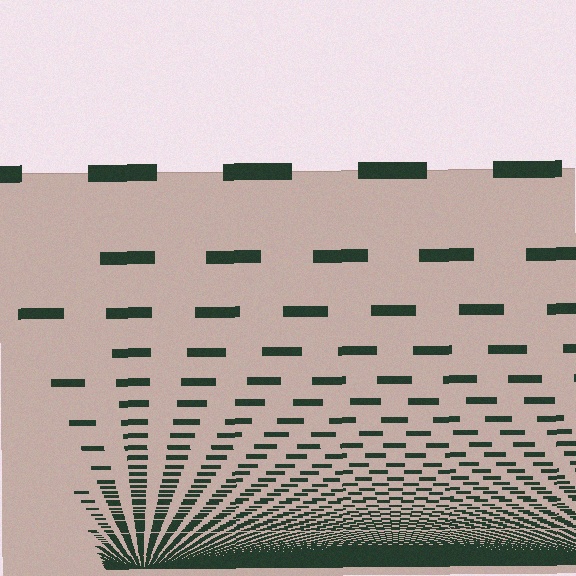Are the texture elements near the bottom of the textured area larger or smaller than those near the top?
Smaller. The gradient is inverted — elements near the bottom are smaller and denser.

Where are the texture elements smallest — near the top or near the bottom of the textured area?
Near the bottom.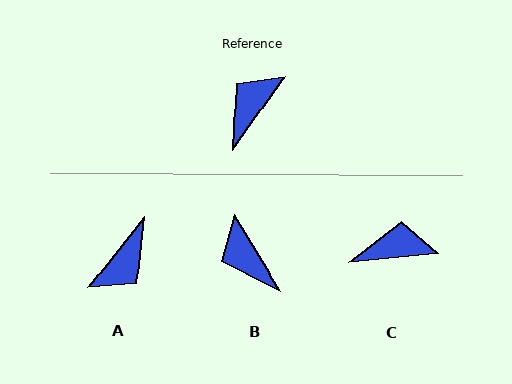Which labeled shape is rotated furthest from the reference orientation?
A, about 176 degrees away.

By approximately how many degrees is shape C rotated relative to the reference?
Approximately 49 degrees clockwise.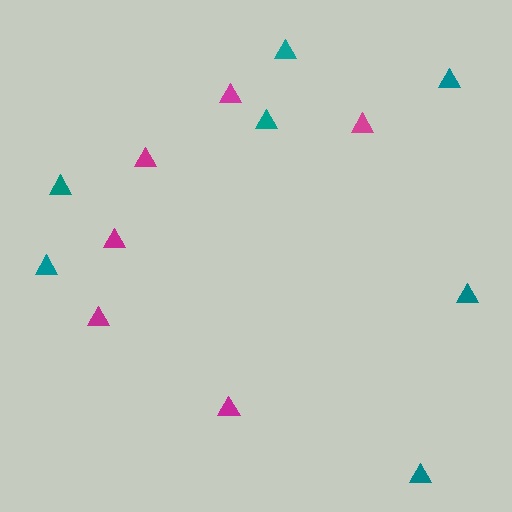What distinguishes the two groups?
There are 2 groups: one group of teal triangles (7) and one group of magenta triangles (6).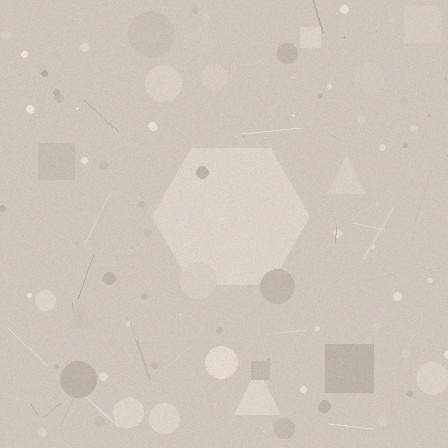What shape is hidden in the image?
A hexagon is hidden in the image.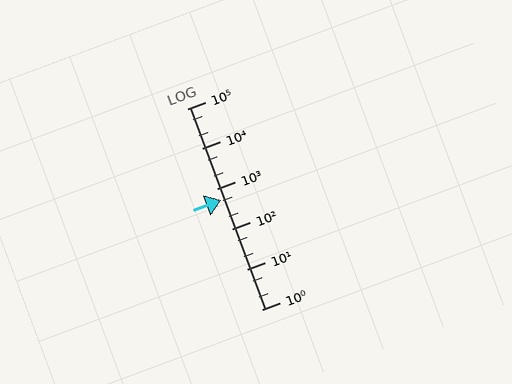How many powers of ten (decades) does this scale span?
The scale spans 5 decades, from 1 to 100000.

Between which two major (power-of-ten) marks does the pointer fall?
The pointer is between 100 and 1000.